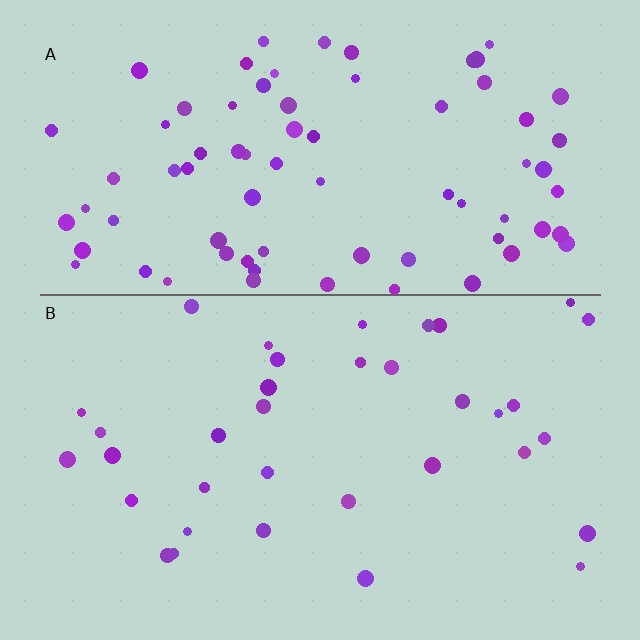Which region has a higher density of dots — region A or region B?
A (the top).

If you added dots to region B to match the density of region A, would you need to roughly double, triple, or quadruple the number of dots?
Approximately double.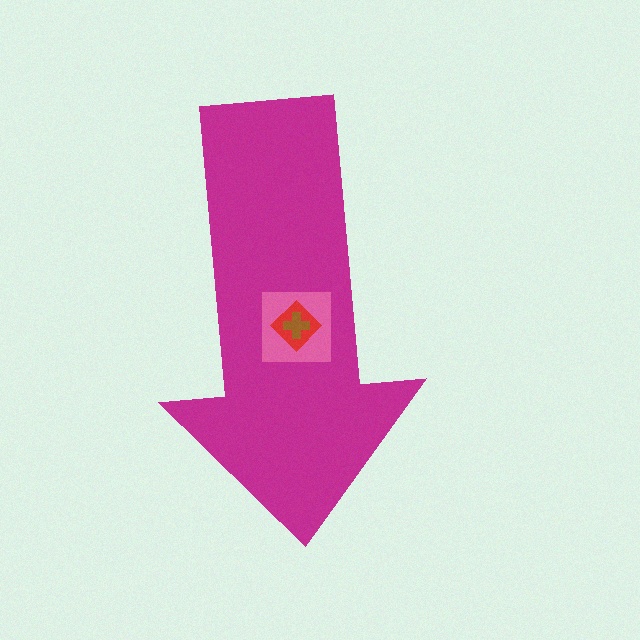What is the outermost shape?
The magenta arrow.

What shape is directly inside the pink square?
The red diamond.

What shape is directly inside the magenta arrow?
The pink square.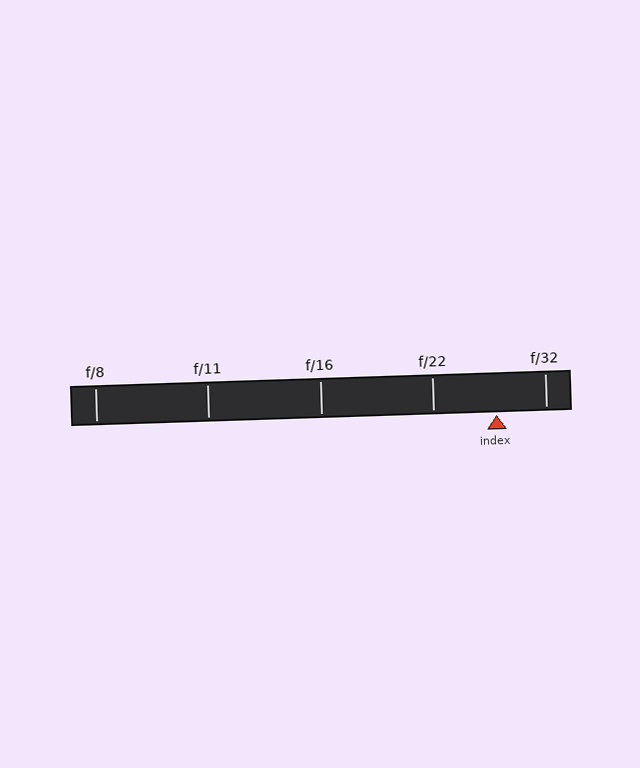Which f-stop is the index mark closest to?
The index mark is closest to f/32.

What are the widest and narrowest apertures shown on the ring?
The widest aperture shown is f/8 and the narrowest is f/32.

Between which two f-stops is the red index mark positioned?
The index mark is between f/22 and f/32.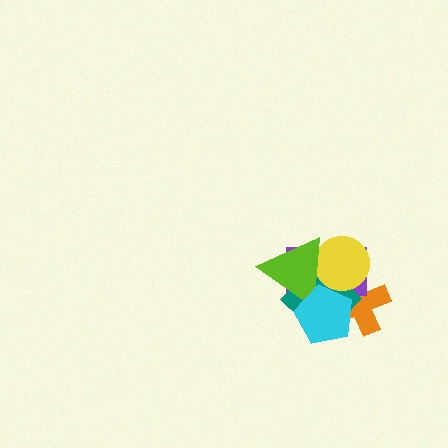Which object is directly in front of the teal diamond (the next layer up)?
The yellow circle is directly in front of the teal diamond.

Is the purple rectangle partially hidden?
Yes, it is partially covered by another shape.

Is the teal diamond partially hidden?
Yes, it is partially covered by another shape.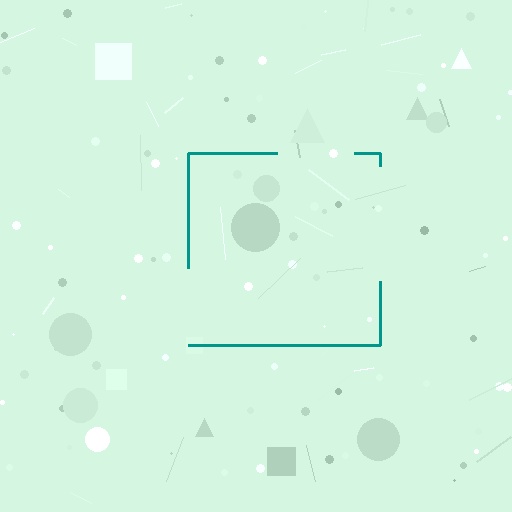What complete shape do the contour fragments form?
The contour fragments form a square.